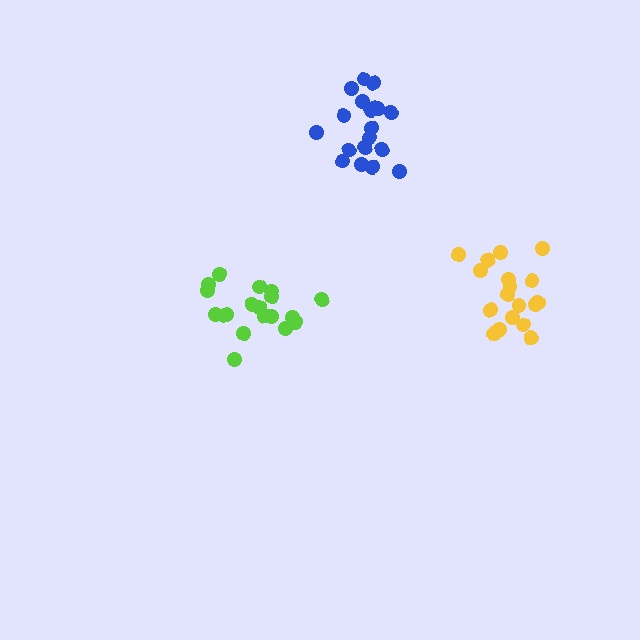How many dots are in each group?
Group 1: 20 dots, Group 2: 18 dots, Group 3: 19 dots (57 total).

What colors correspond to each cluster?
The clusters are colored: lime, yellow, blue.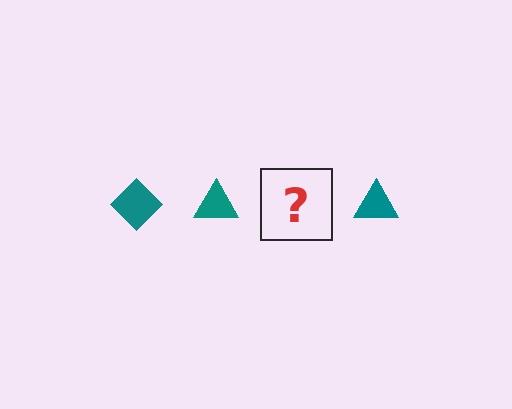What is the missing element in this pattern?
The missing element is a teal diamond.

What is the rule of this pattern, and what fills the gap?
The rule is that the pattern cycles through diamond, triangle shapes in teal. The gap should be filled with a teal diamond.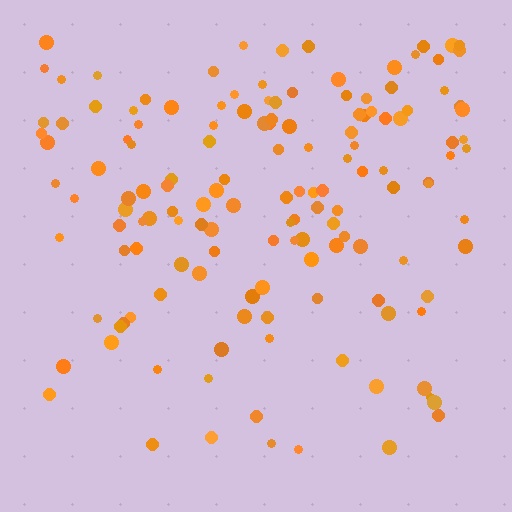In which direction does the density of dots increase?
From bottom to top, with the top side densest.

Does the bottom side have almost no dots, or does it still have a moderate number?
Still a moderate number, just noticeably fewer than the top.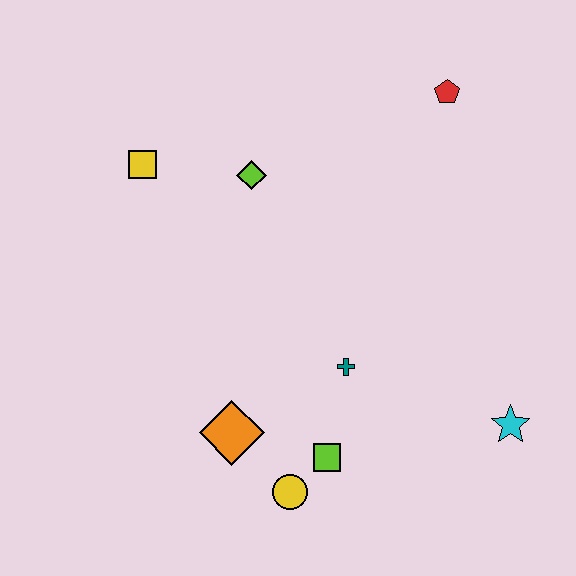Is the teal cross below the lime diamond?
Yes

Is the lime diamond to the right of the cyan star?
No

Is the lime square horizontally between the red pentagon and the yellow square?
Yes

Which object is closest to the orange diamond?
The yellow circle is closest to the orange diamond.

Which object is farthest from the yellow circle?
The red pentagon is farthest from the yellow circle.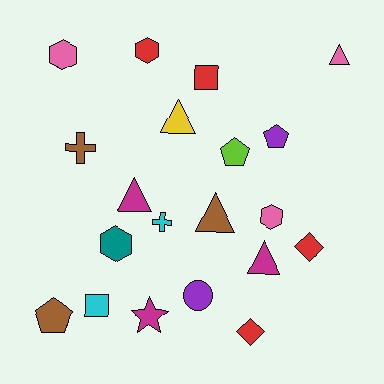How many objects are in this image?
There are 20 objects.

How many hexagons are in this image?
There are 4 hexagons.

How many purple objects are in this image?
There are 2 purple objects.